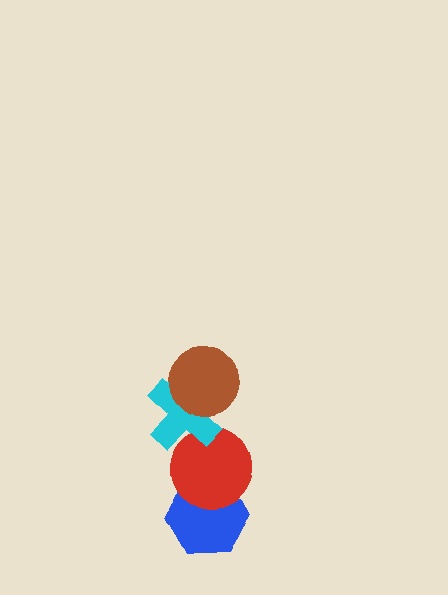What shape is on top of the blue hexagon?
The red circle is on top of the blue hexagon.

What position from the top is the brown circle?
The brown circle is 1st from the top.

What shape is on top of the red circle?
The cyan cross is on top of the red circle.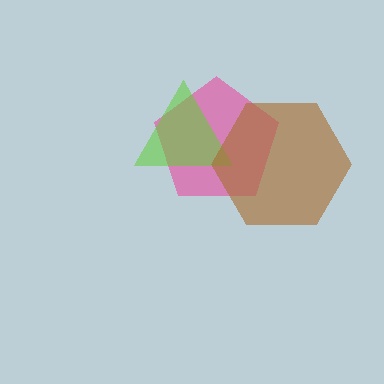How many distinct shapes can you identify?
There are 3 distinct shapes: a pink pentagon, a lime triangle, a brown hexagon.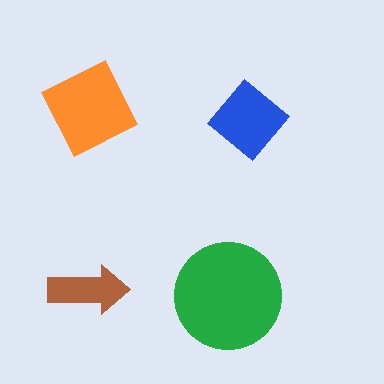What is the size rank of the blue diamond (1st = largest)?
3rd.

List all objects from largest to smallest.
The green circle, the orange diamond, the blue diamond, the brown arrow.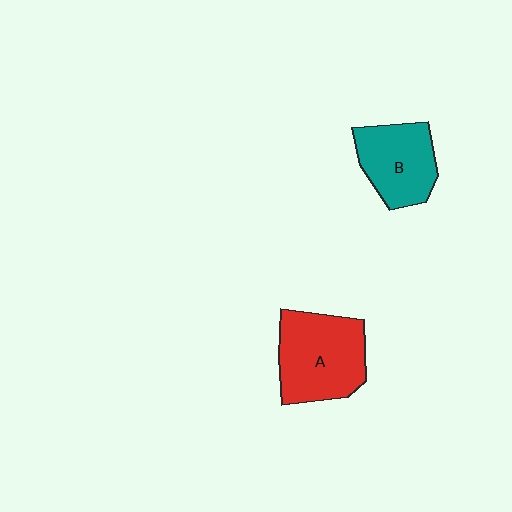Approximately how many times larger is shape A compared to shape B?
Approximately 1.3 times.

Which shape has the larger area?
Shape A (red).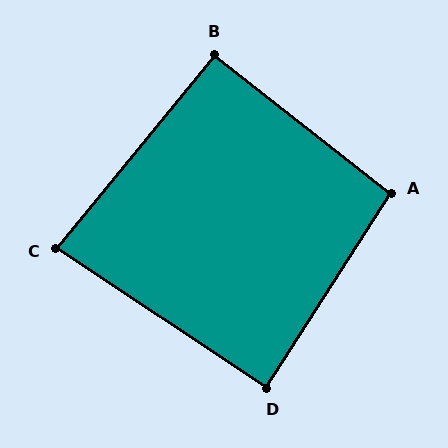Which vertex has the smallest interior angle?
C, at approximately 84 degrees.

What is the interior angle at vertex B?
Approximately 91 degrees (approximately right).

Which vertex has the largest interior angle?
A, at approximately 96 degrees.